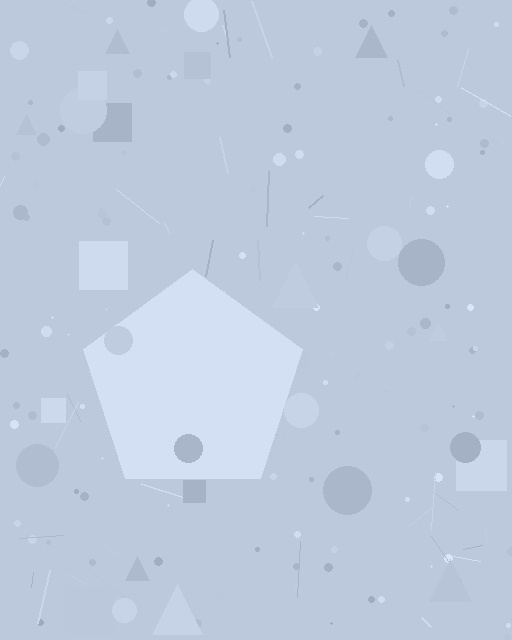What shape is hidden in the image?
A pentagon is hidden in the image.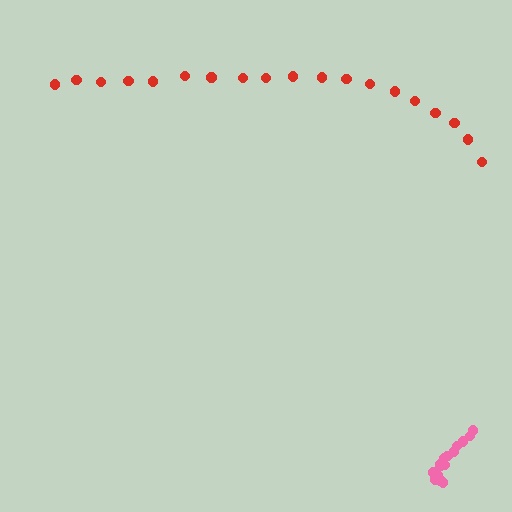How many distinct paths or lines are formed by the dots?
There are 2 distinct paths.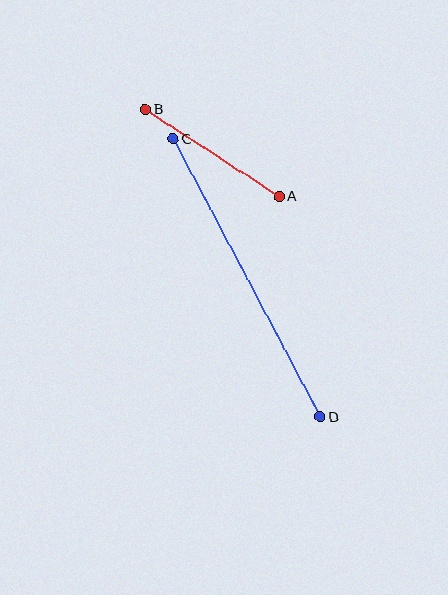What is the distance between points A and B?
The distance is approximately 160 pixels.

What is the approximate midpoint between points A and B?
The midpoint is at approximately (212, 153) pixels.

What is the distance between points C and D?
The distance is approximately 314 pixels.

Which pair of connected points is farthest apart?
Points C and D are farthest apart.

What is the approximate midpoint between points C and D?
The midpoint is at approximately (247, 278) pixels.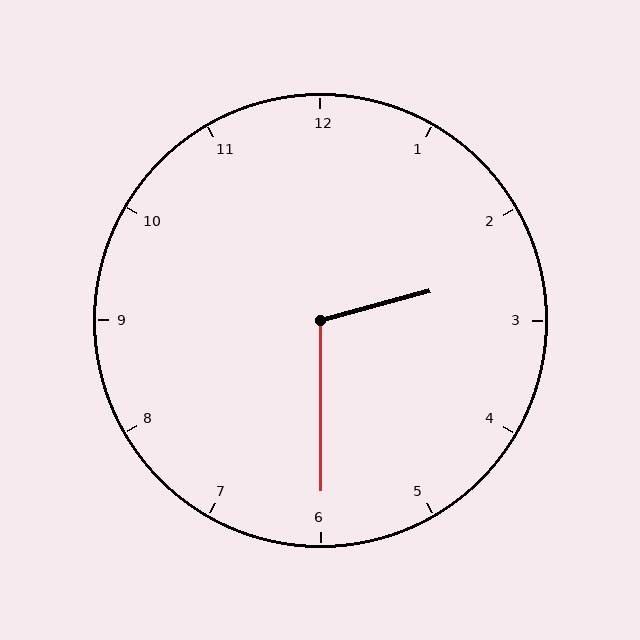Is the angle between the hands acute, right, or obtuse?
It is obtuse.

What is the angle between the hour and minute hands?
Approximately 105 degrees.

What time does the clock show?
2:30.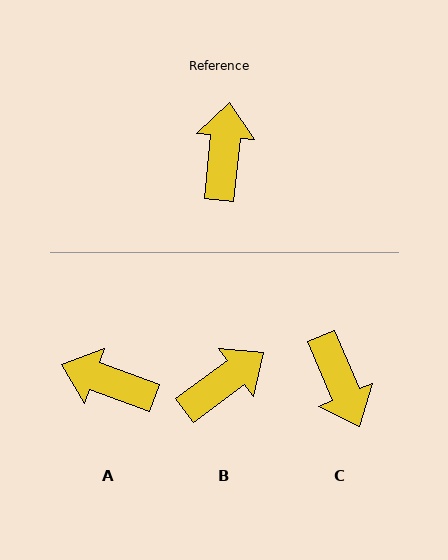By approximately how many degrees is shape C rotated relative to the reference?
Approximately 151 degrees clockwise.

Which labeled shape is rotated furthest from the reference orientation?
C, about 151 degrees away.